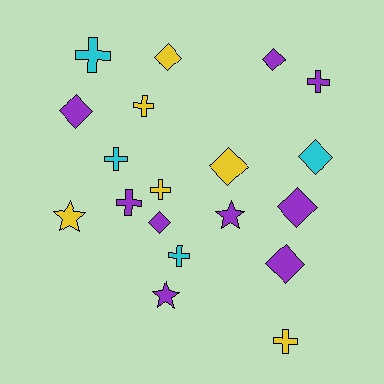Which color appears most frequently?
Purple, with 9 objects.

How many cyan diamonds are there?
There is 1 cyan diamond.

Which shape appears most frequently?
Cross, with 8 objects.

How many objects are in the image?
There are 19 objects.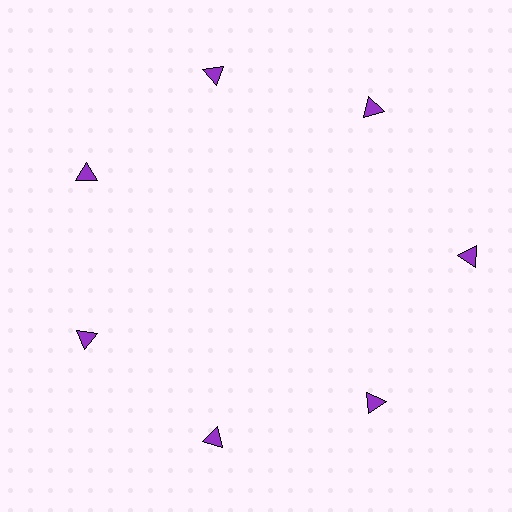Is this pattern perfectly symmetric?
No. The 7 purple triangles are arranged in a ring, but one element near the 3 o'clock position is pushed outward from the center, breaking the 7-fold rotational symmetry.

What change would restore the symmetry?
The symmetry would be restored by moving it inward, back onto the ring so that all 7 triangles sit at equal angles and equal distance from the center.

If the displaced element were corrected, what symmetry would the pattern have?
It would have 7-fold rotational symmetry — the pattern would map onto itself every 51 degrees.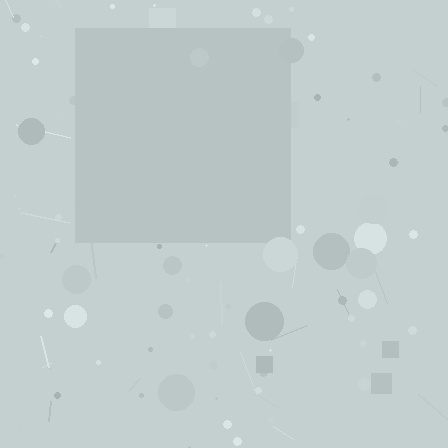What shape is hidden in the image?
A square is hidden in the image.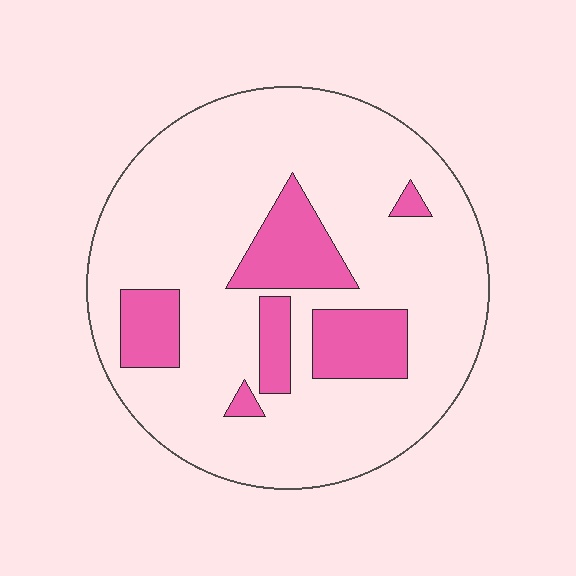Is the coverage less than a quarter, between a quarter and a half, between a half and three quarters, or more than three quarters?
Less than a quarter.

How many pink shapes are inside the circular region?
6.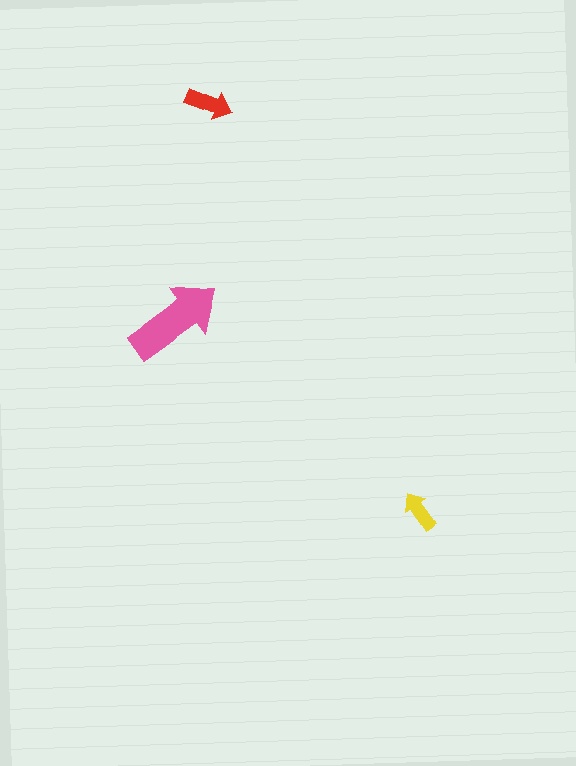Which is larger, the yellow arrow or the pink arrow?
The pink one.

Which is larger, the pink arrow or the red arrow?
The pink one.